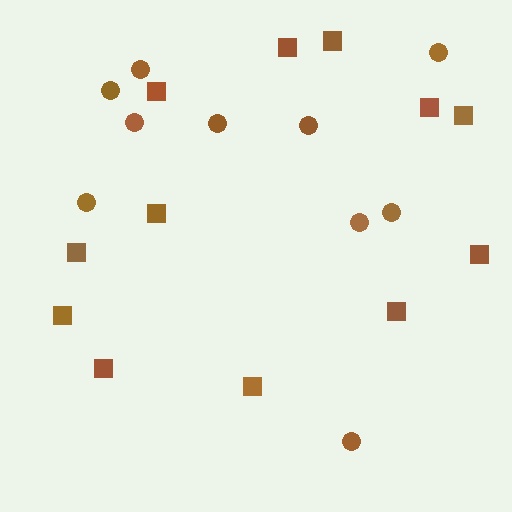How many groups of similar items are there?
There are 2 groups: one group of circles (10) and one group of squares (12).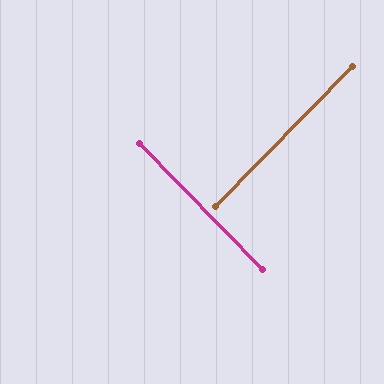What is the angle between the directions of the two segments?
Approximately 89 degrees.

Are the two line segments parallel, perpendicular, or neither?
Perpendicular — they meet at approximately 89°.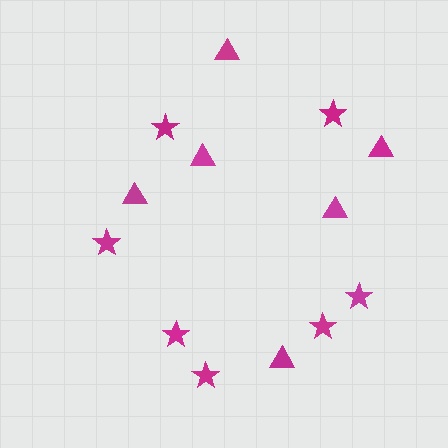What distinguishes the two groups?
There are 2 groups: one group of stars (7) and one group of triangles (6).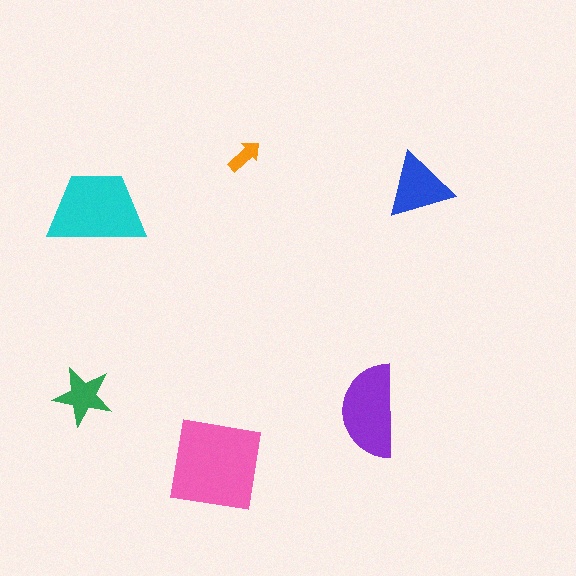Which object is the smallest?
The orange arrow.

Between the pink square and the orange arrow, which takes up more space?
The pink square.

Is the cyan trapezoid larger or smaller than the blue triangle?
Larger.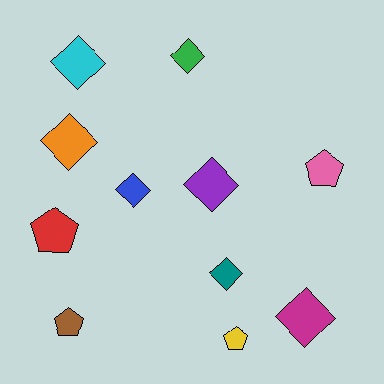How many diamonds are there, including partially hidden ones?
There are 7 diamonds.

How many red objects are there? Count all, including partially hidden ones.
There is 1 red object.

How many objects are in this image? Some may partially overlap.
There are 11 objects.